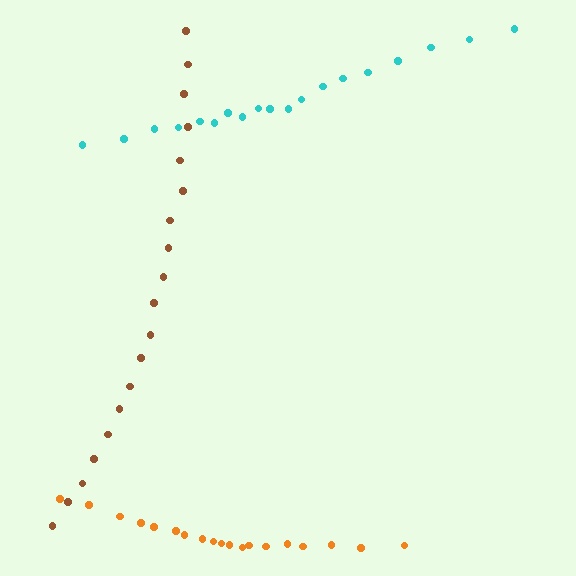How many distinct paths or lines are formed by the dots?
There are 3 distinct paths.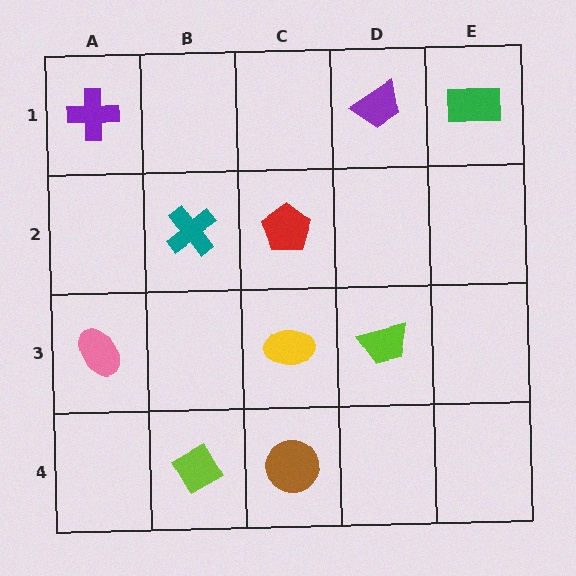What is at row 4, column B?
A lime diamond.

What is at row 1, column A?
A purple cross.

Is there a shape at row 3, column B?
No, that cell is empty.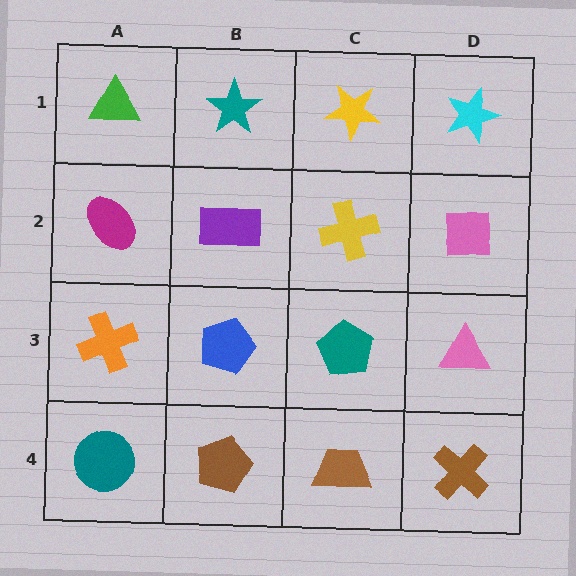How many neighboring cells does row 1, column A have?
2.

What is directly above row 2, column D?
A cyan star.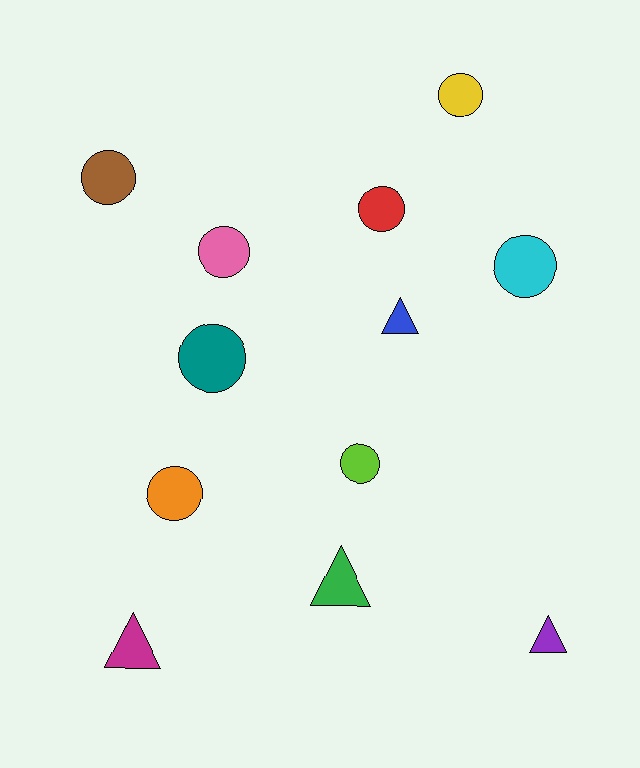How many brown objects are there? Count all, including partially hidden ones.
There is 1 brown object.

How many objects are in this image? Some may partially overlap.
There are 12 objects.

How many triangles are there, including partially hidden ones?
There are 4 triangles.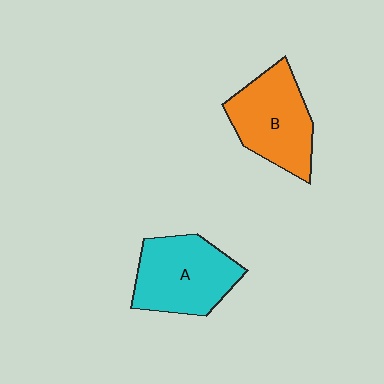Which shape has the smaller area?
Shape B (orange).